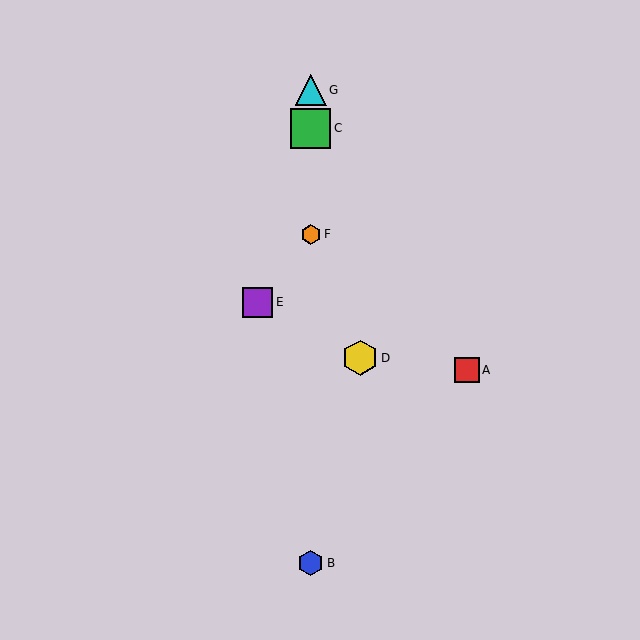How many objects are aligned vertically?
4 objects (B, C, F, G) are aligned vertically.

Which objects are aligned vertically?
Objects B, C, F, G are aligned vertically.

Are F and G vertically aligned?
Yes, both are at x≈311.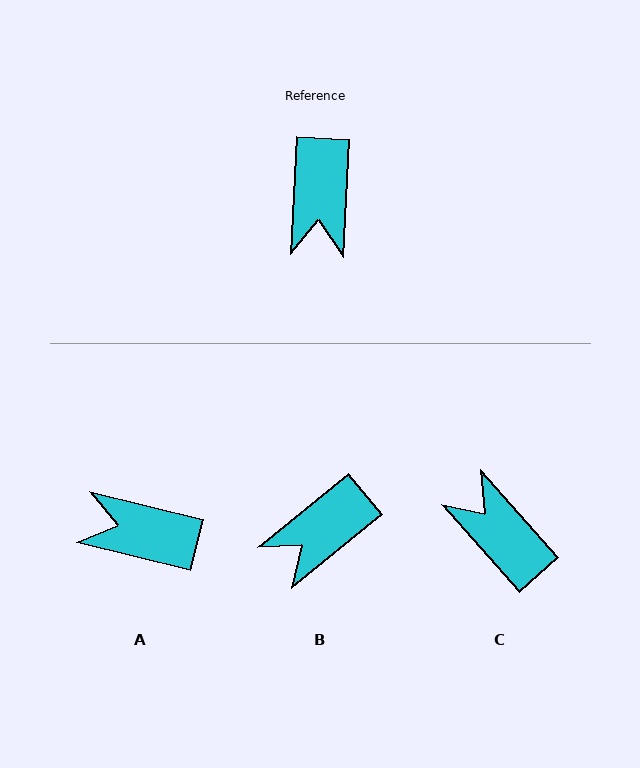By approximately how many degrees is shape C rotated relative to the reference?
Approximately 135 degrees clockwise.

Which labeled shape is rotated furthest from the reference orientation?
C, about 135 degrees away.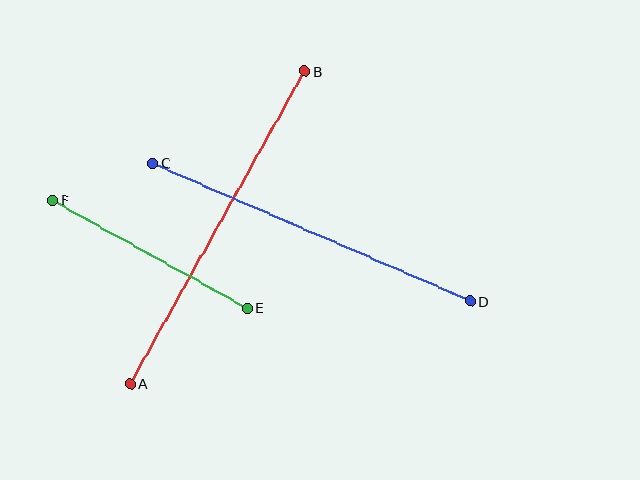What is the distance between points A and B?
The distance is approximately 358 pixels.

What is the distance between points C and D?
The distance is approximately 346 pixels.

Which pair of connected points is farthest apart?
Points A and B are farthest apart.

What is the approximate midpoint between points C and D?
The midpoint is at approximately (312, 232) pixels.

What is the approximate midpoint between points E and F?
The midpoint is at approximately (150, 254) pixels.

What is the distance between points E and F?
The distance is approximately 222 pixels.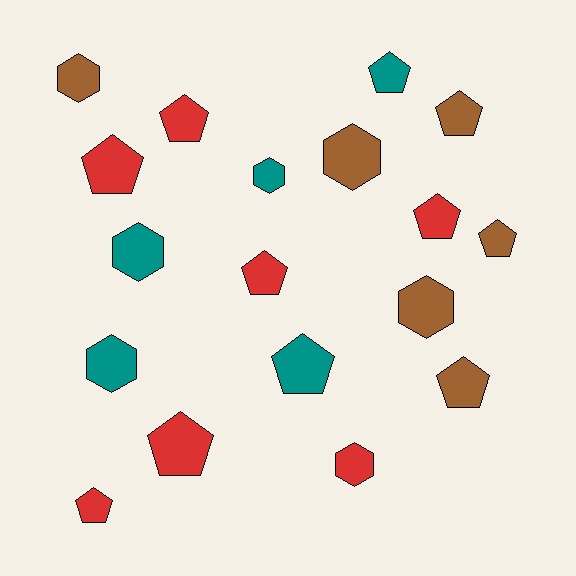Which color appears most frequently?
Red, with 7 objects.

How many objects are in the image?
There are 18 objects.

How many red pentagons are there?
There are 6 red pentagons.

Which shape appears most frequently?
Pentagon, with 11 objects.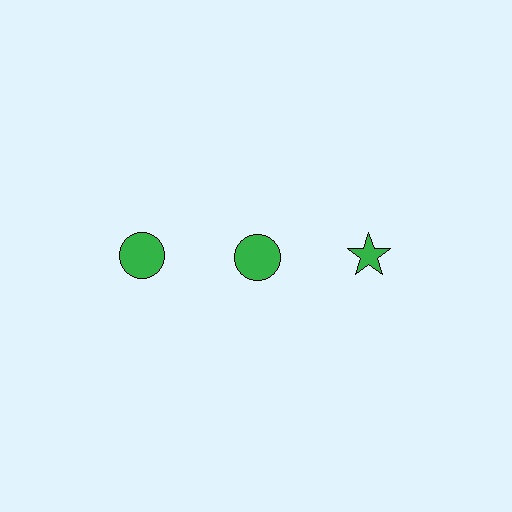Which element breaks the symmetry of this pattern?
The green star in the top row, center column breaks the symmetry. All other shapes are green circles.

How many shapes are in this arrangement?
There are 3 shapes arranged in a grid pattern.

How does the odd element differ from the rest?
It has a different shape: star instead of circle.